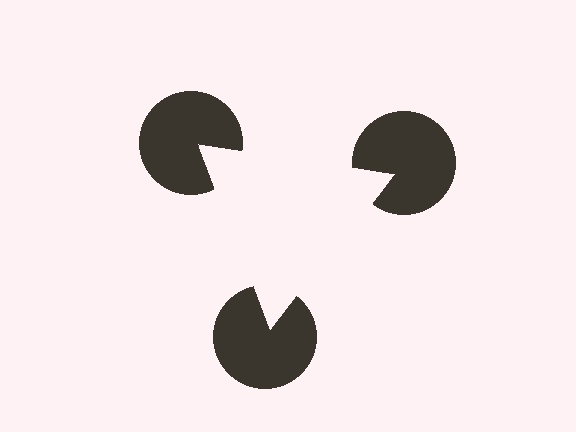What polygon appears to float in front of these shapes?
An illusory triangle — its edges are inferred from the aligned wedge cuts in the pac-man discs, not physically drawn.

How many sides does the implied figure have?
3 sides.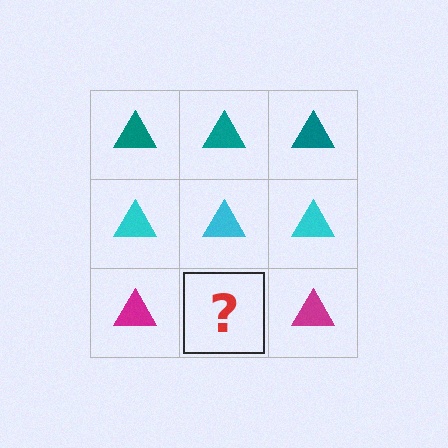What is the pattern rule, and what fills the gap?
The rule is that each row has a consistent color. The gap should be filled with a magenta triangle.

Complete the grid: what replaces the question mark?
The question mark should be replaced with a magenta triangle.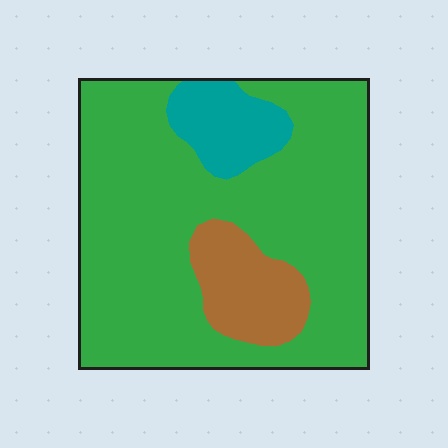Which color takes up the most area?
Green, at roughly 75%.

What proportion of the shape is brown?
Brown takes up less than a quarter of the shape.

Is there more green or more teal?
Green.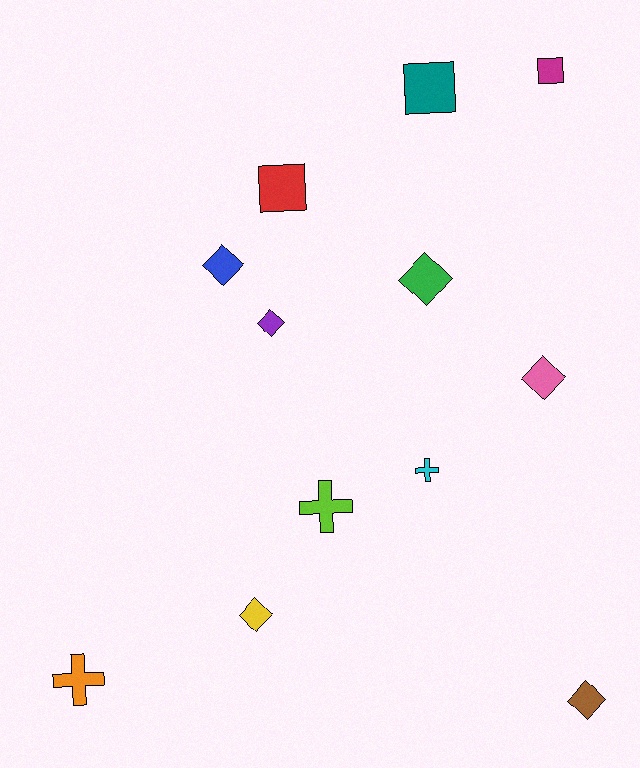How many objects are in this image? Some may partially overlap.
There are 12 objects.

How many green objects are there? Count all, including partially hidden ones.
There is 1 green object.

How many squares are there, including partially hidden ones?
There are 3 squares.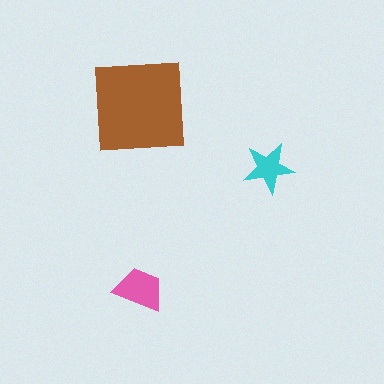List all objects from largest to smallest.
The brown square, the pink trapezoid, the cyan star.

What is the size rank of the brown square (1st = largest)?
1st.